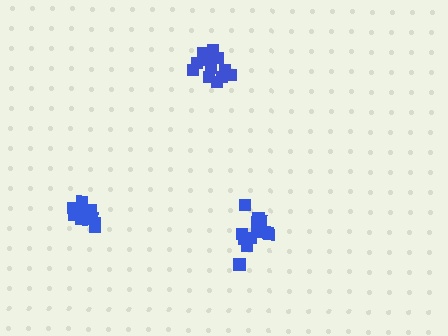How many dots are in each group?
Group 1: 15 dots, Group 2: 14 dots, Group 3: 11 dots (40 total).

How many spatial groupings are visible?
There are 3 spatial groupings.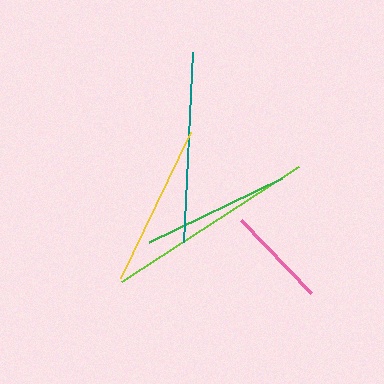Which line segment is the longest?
The lime line is the longest at approximately 210 pixels.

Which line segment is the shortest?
The pink line is the shortest at approximately 101 pixels.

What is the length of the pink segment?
The pink segment is approximately 101 pixels long.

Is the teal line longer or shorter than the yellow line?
The teal line is longer than the yellow line.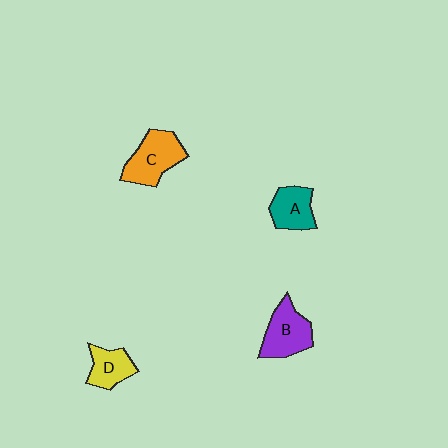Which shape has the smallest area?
Shape D (yellow).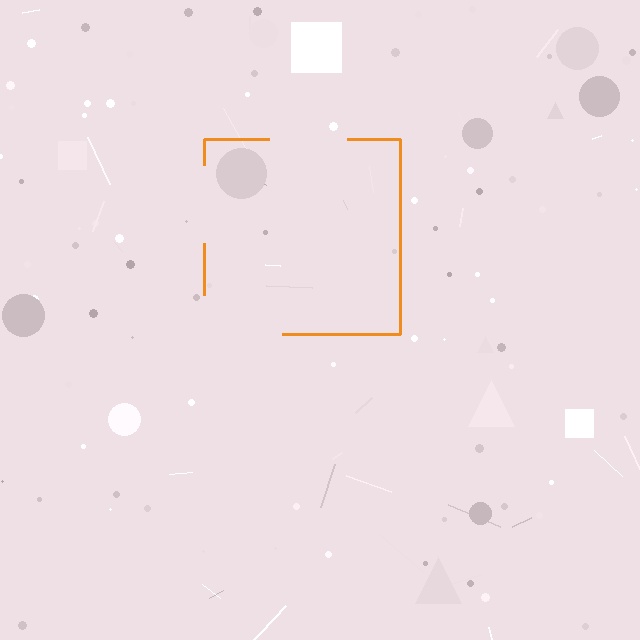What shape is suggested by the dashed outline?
The dashed outline suggests a square.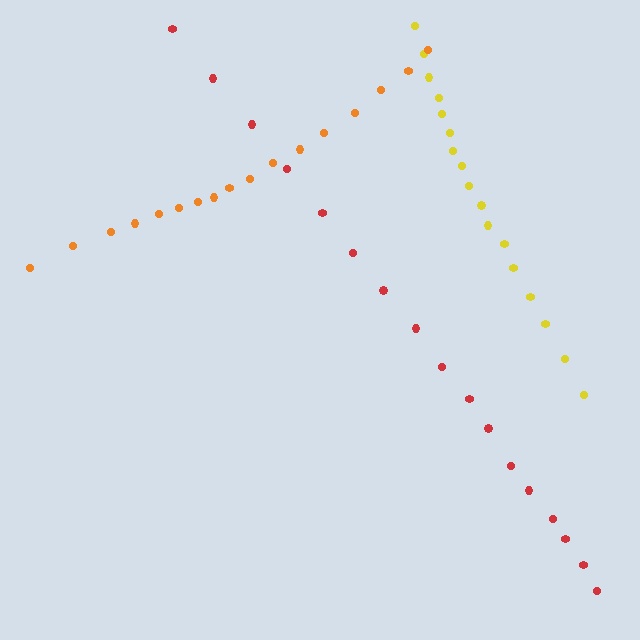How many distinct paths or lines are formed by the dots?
There are 3 distinct paths.